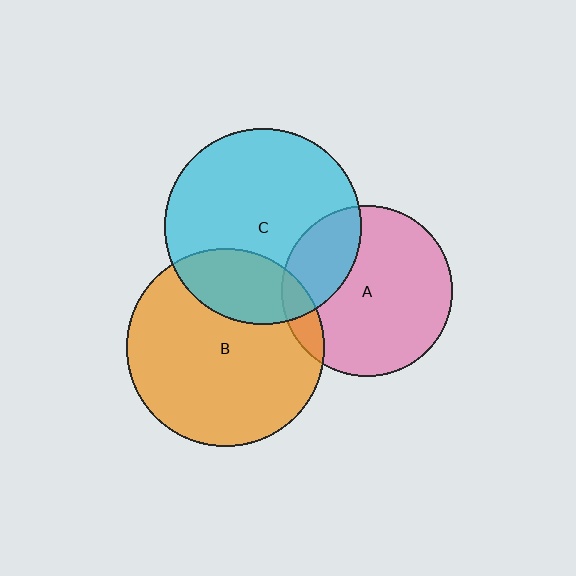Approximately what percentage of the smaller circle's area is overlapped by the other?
Approximately 10%.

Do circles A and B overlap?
Yes.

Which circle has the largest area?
Circle B (orange).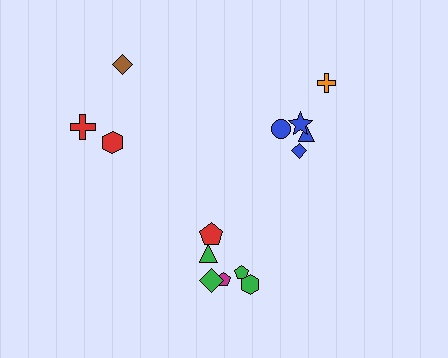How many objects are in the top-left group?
There are 3 objects.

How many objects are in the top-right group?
There are 5 objects.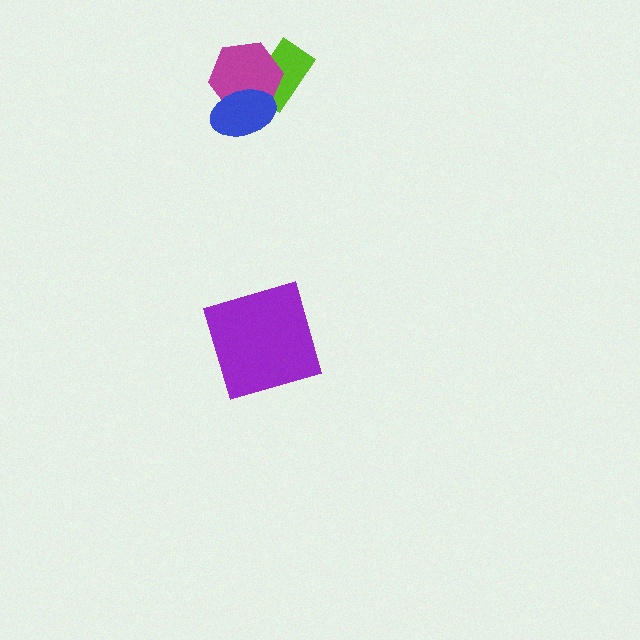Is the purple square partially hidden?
No, no other shape covers it.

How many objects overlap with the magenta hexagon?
2 objects overlap with the magenta hexagon.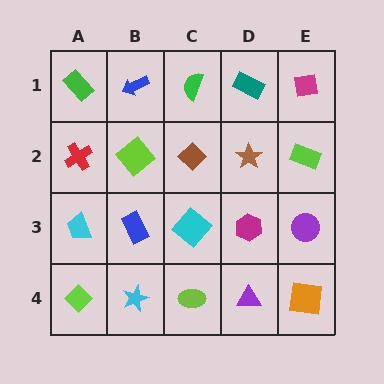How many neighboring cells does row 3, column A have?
3.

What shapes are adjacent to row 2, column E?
A magenta square (row 1, column E), a purple circle (row 3, column E), a brown star (row 2, column D).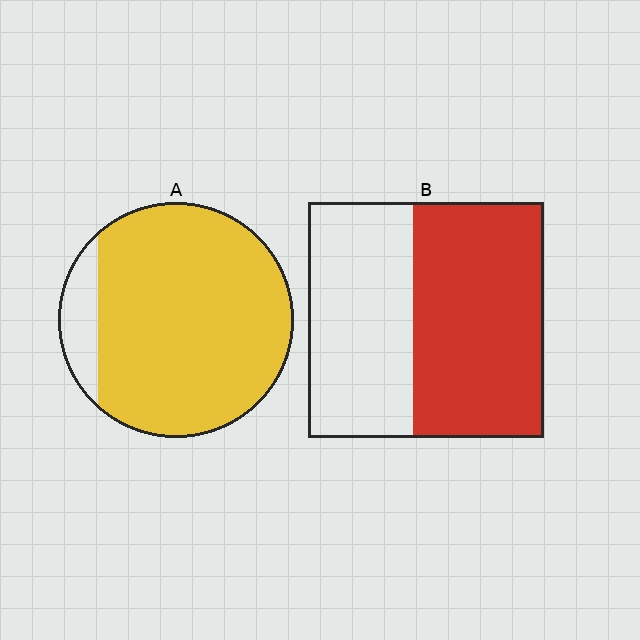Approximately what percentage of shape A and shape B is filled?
A is approximately 90% and B is approximately 55%.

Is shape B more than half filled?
Yes.